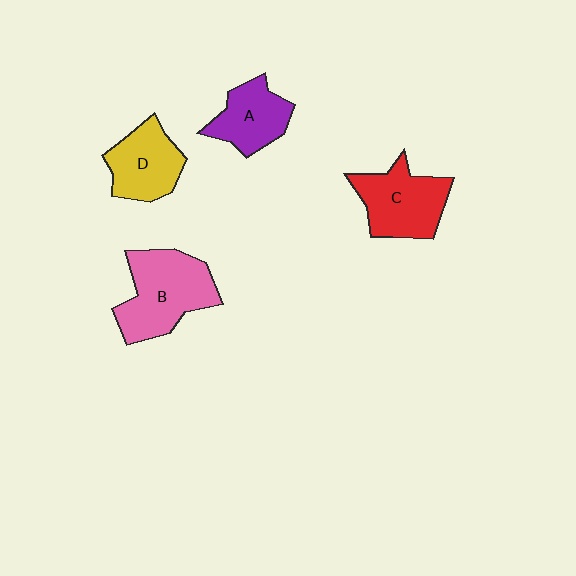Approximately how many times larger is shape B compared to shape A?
Approximately 1.6 times.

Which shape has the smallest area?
Shape A (purple).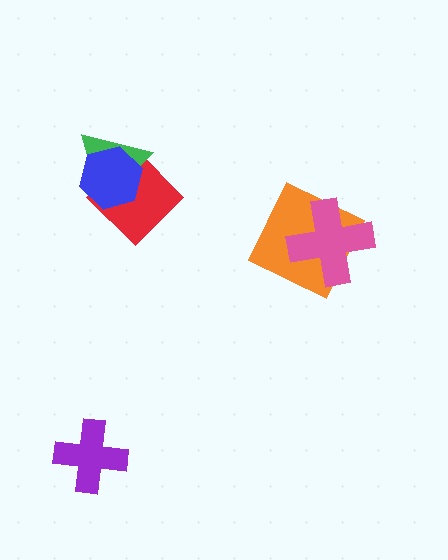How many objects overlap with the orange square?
1 object overlaps with the orange square.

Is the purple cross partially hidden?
No, no other shape covers it.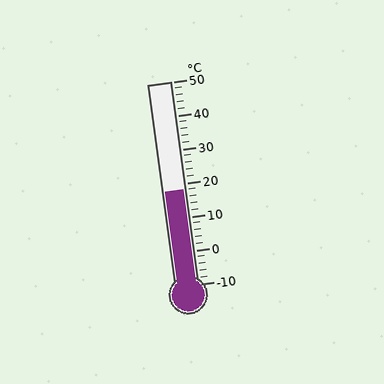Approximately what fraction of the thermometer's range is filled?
The thermometer is filled to approximately 45% of its range.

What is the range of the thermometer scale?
The thermometer scale ranges from -10°C to 50°C.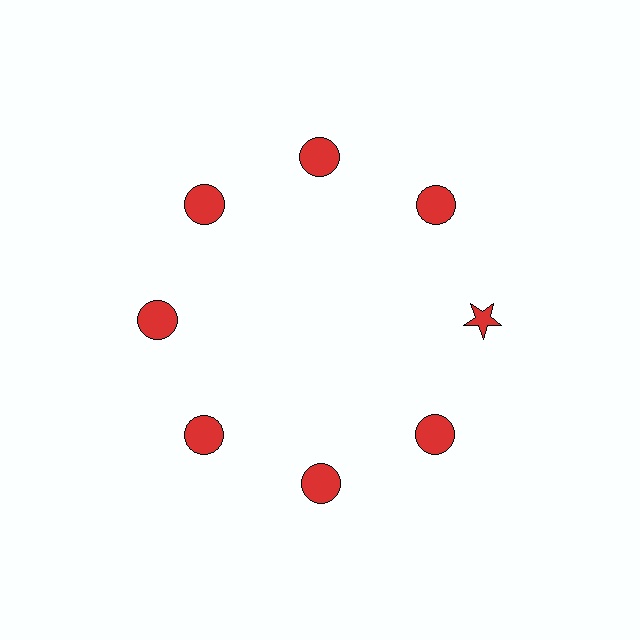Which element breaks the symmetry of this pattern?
The red star at roughly the 3 o'clock position breaks the symmetry. All other shapes are red circles.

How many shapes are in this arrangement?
There are 8 shapes arranged in a ring pattern.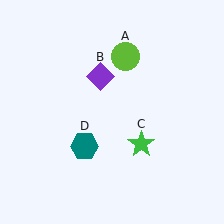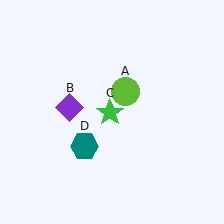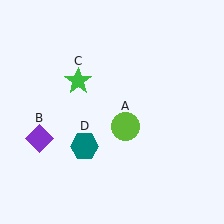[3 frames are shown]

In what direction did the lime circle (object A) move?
The lime circle (object A) moved down.